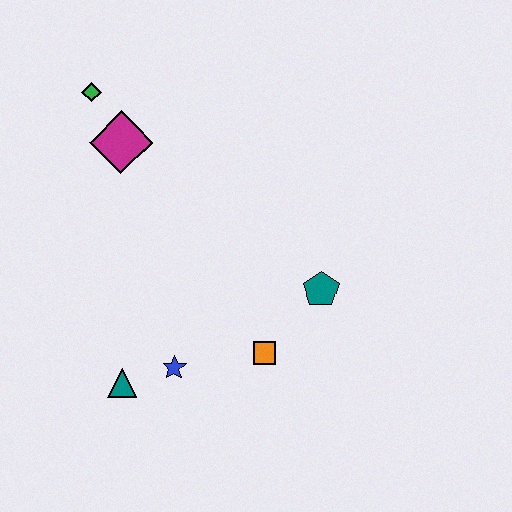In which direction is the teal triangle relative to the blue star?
The teal triangle is to the left of the blue star.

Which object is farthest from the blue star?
The green diamond is farthest from the blue star.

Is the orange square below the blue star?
No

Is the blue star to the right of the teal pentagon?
No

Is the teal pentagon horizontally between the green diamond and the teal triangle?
No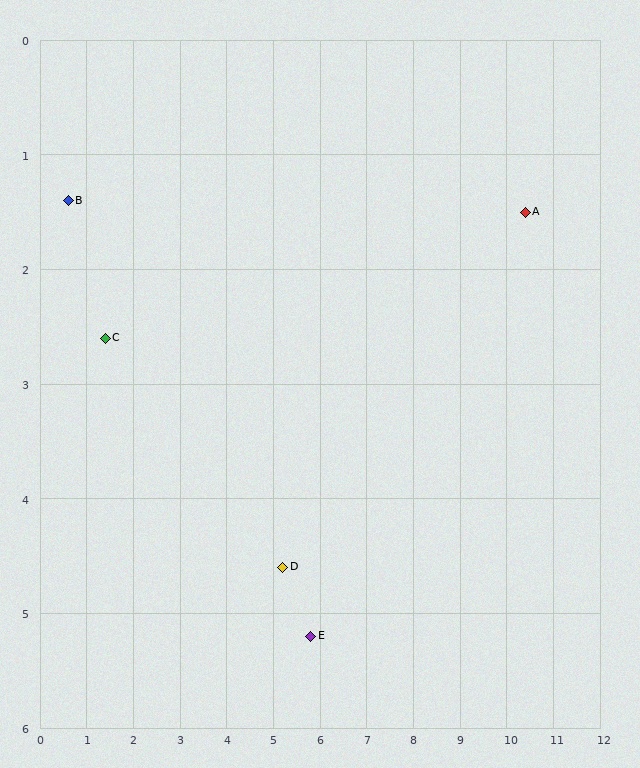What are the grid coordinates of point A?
Point A is at approximately (10.4, 1.5).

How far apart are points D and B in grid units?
Points D and B are about 5.6 grid units apart.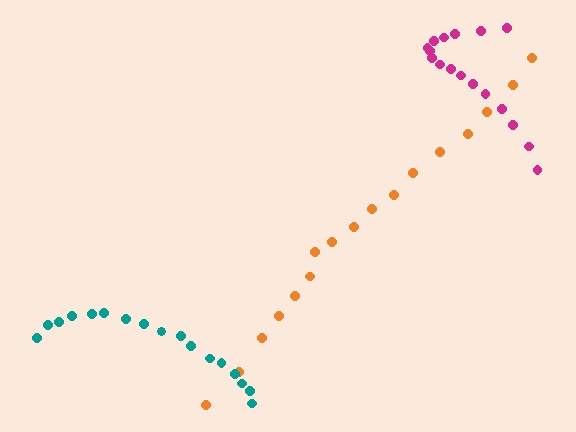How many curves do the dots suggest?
There are 3 distinct paths.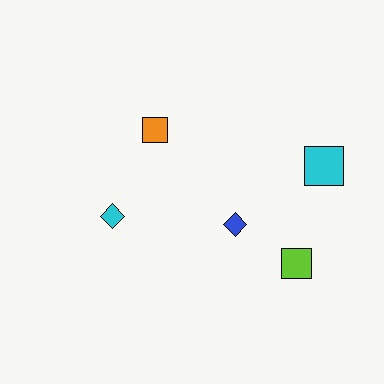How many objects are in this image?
There are 5 objects.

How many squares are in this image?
There are 3 squares.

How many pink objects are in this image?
There are no pink objects.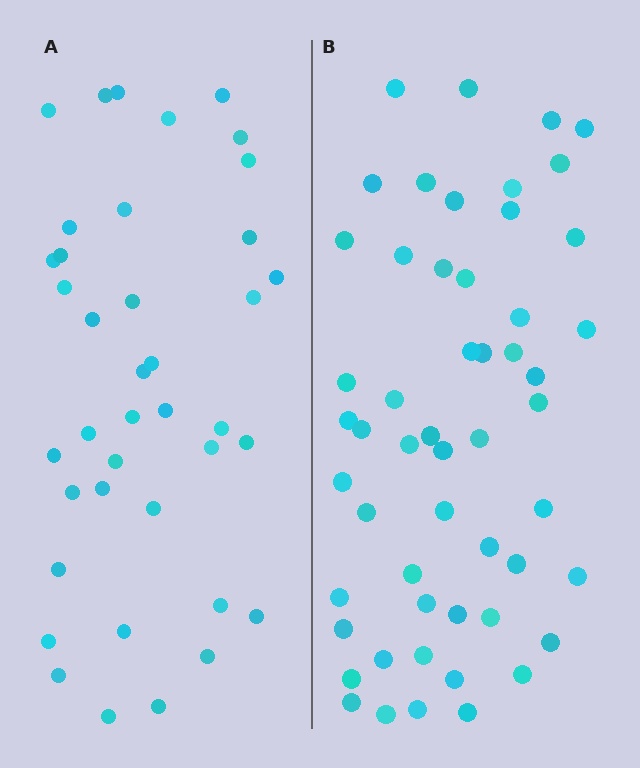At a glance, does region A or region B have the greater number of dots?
Region B (the right region) has more dots.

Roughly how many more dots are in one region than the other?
Region B has approximately 15 more dots than region A.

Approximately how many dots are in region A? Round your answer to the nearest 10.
About 40 dots. (The exact count is 39, which rounds to 40.)